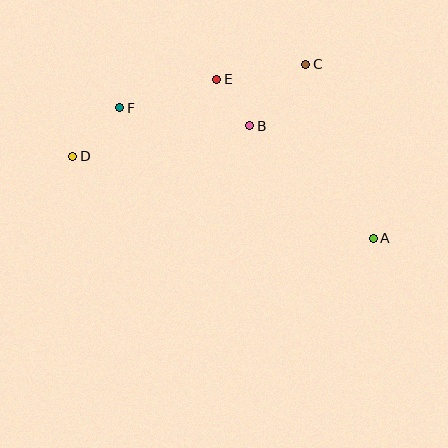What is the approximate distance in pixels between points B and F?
The distance between B and F is approximately 131 pixels.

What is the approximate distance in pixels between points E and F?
The distance between E and F is approximately 101 pixels.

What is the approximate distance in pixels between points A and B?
The distance between A and B is approximately 167 pixels.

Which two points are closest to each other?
Points B and E are closest to each other.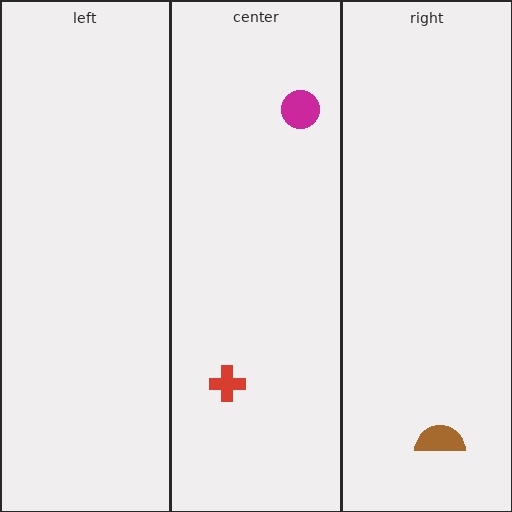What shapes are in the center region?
The red cross, the magenta circle.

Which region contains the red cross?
The center region.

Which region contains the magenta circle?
The center region.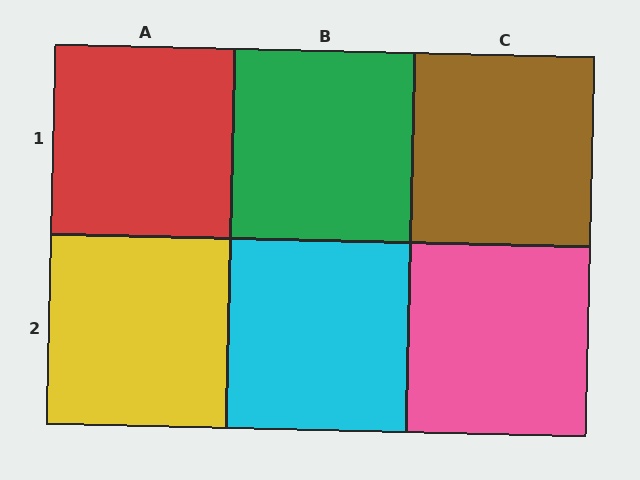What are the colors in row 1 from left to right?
Red, green, brown.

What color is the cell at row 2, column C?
Pink.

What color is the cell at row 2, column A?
Yellow.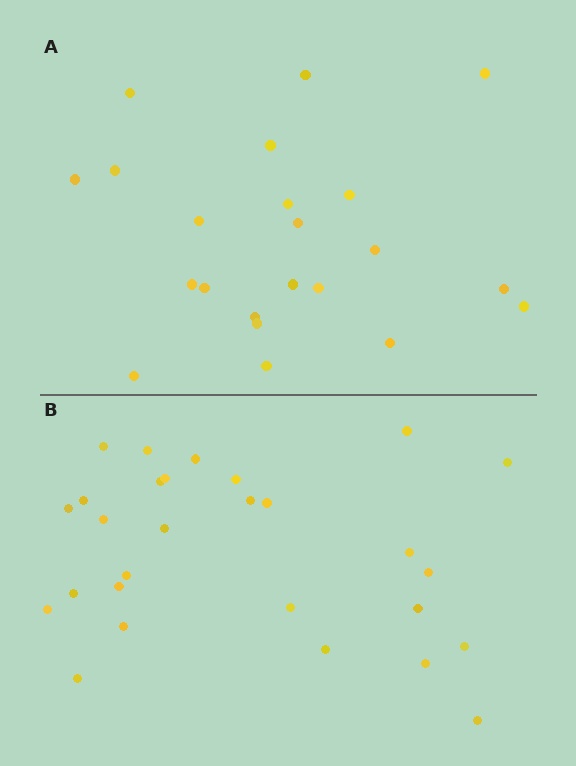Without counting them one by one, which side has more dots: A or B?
Region B (the bottom region) has more dots.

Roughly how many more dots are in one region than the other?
Region B has about 6 more dots than region A.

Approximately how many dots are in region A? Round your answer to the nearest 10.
About 20 dots. (The exact count is 22, which rounds to 20.)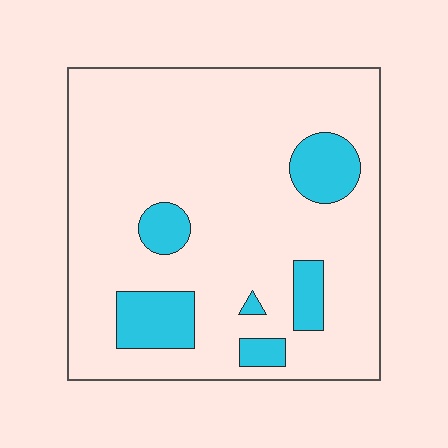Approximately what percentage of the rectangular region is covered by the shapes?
Approximately 15%.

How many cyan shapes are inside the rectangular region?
6.